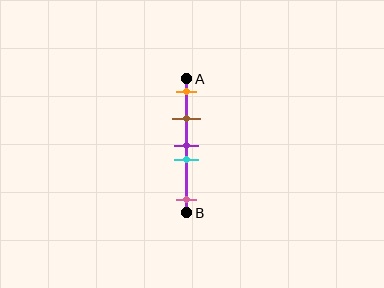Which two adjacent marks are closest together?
The purple and cyan marks are the closest adjacent pair.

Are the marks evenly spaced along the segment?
No, the marks are not evenly spaced.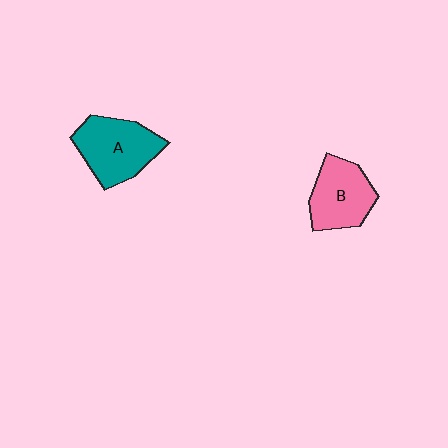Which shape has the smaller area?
Shape B (pink).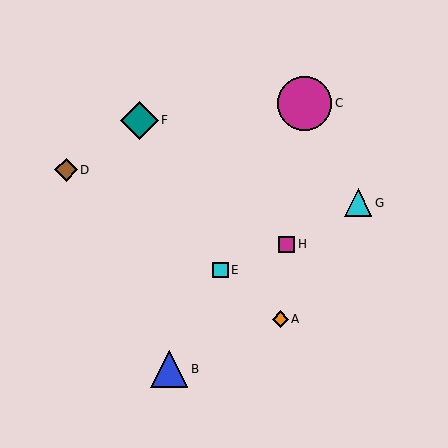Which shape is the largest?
The magenta circle (labeled C) is the largest.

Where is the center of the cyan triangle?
The center of the cyan triangle is at (358, 203).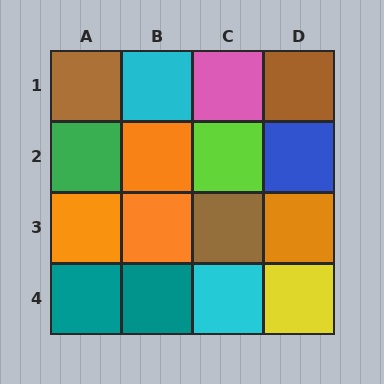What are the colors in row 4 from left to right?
Teal, teal, cyan, yellow.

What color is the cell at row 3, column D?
Orange.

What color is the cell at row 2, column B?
Orange.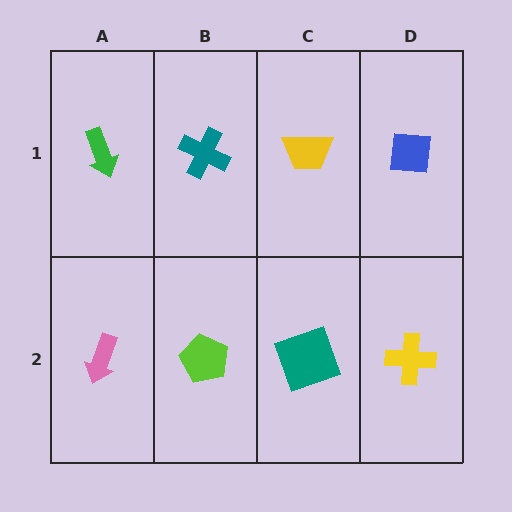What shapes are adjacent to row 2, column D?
A blue square (row 1, column D), a teal square (row 2, column C).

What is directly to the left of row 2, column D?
A teal square.